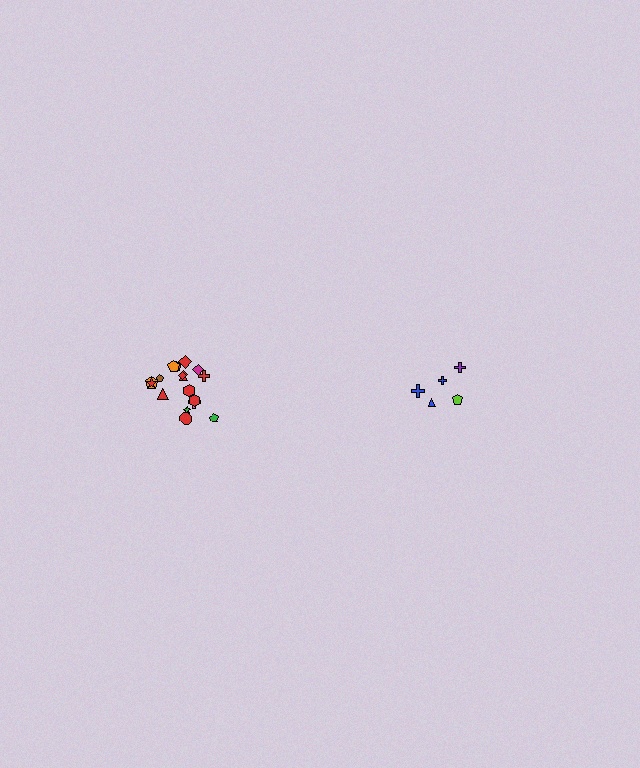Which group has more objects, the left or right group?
The left group.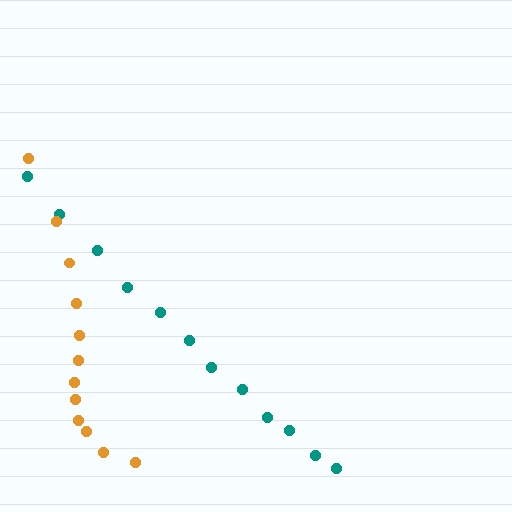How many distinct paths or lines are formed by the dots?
There are 2 distinct paths.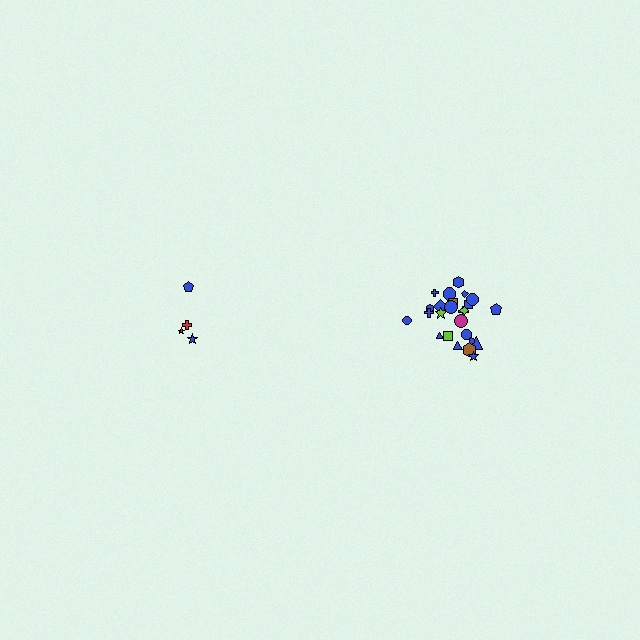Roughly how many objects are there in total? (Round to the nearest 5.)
Roughly 30 objects in total.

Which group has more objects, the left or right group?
The right group.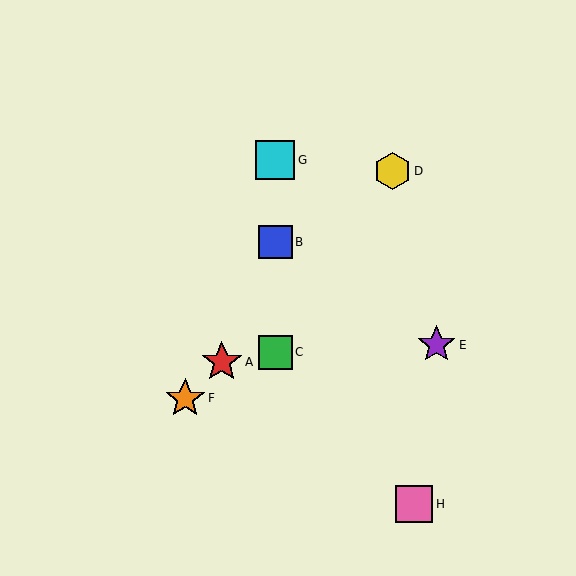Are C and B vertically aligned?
Yes, both are at x≈275.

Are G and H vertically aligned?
No, G is at x≈275 and H is at x≈414.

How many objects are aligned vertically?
3 objects (B, C, G) are aligned vertically.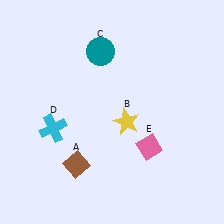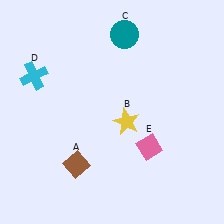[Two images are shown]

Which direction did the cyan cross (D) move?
The cyan cross (D) moved up.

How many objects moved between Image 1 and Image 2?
2 objects moved between the two images.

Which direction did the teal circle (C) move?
The teal circle (C) moved right.